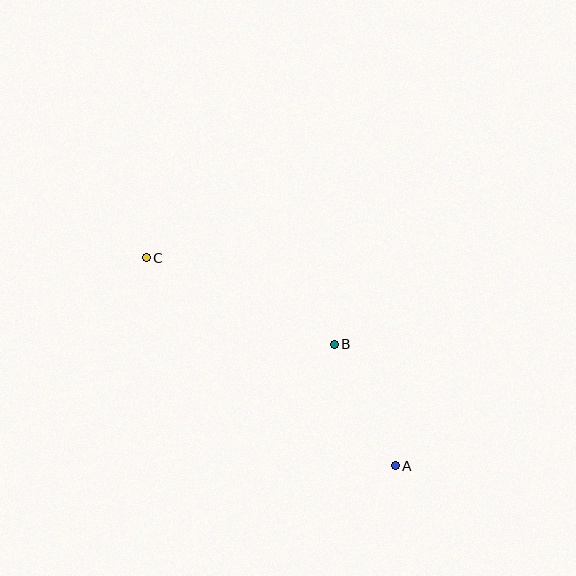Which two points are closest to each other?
Points A and B are closest to each other.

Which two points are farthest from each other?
Points A and C are farthest from each other.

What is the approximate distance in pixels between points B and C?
The distance between B and C is approximately 207 pixels.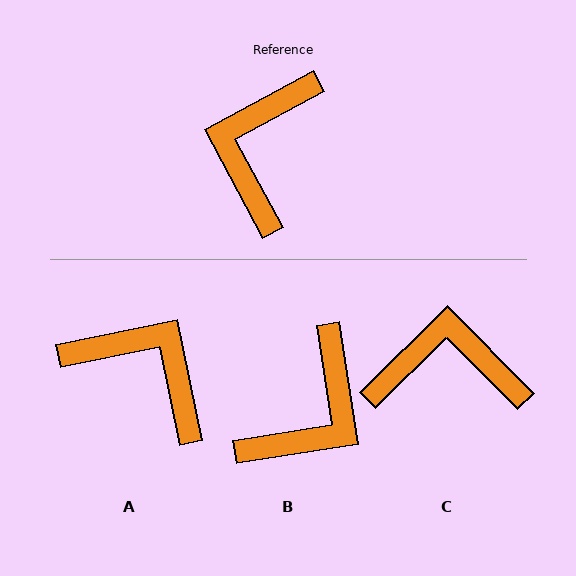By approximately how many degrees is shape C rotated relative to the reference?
Approximately 74 degrees clockwise.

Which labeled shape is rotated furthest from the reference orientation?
B, about 161 degrees away.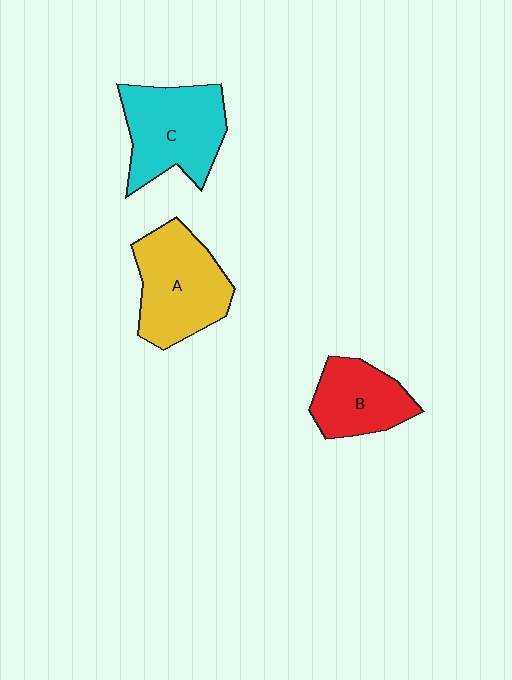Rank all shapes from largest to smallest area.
From largest to smallest: A (yellow), C (cyan), B (red).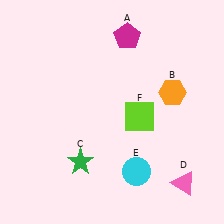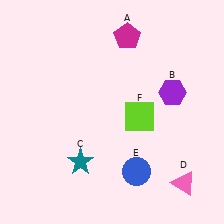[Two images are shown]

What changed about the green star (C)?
In Image 1, C is green. In Image 2, it changed to teal.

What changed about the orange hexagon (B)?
In Image 1, B is orange. In Image 2, it changed to purple.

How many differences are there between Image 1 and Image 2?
There are 3 differences between the two images.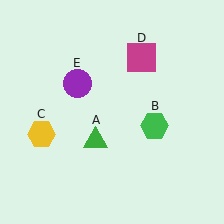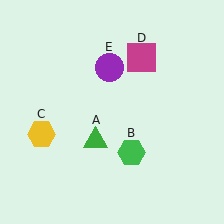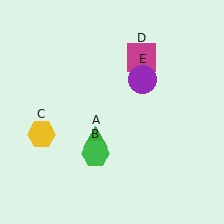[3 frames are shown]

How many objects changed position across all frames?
2 objects changed position: green hexagon (object B), purple circle (object E).